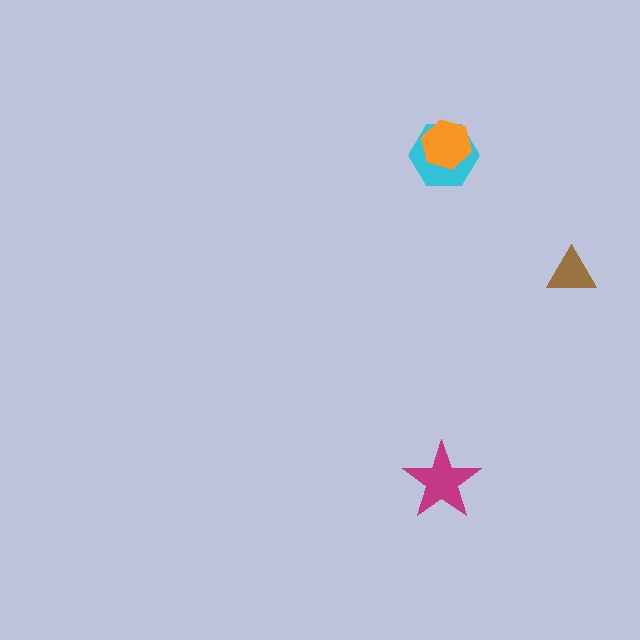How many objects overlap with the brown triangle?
0 objects overlap with the brown triangle.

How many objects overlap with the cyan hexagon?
1 object overlaps with the cyan hexagon.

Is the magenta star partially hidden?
No, no other shape covers it.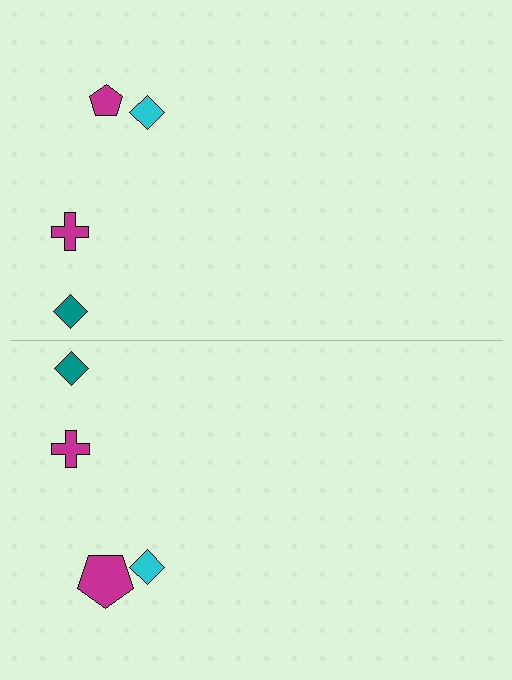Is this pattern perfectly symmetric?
No, the pattern is not perfectly symmetric. The magenta pentagon on the bottom side has a different size than its mirror counterpart.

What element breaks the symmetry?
The magenta pentagon on the bottom side has a different size than its mirror counterpart.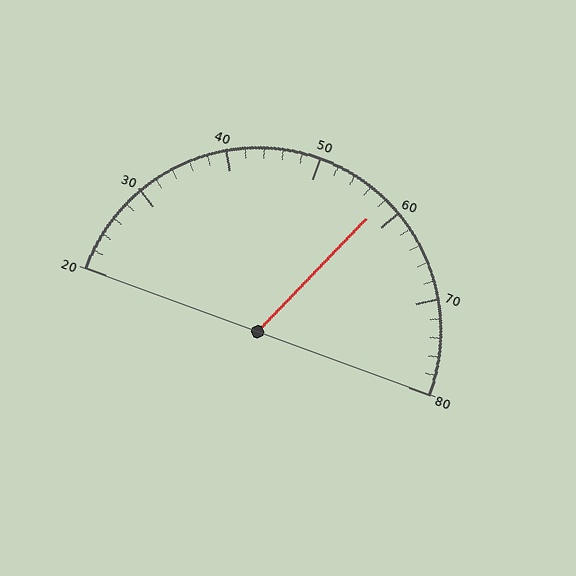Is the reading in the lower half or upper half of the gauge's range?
The reading is in the upper half of the range (20 to 80).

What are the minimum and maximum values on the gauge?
The gauge ranges from 20 to 80.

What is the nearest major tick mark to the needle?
The nearest major tick mark is 60.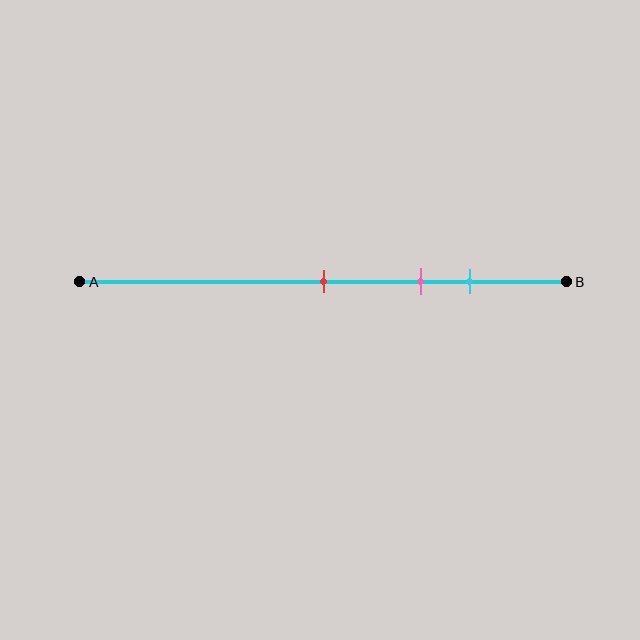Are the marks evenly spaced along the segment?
Yes, the marks are approximately evenly spaced.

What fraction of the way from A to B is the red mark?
The red mark is approximately 50% (0.5) of the way from A to B.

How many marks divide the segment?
There are 3 marks dividing the segment.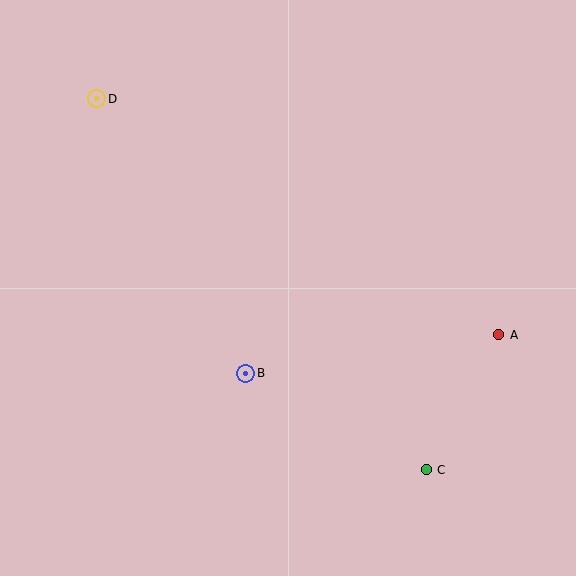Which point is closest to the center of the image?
Point B at (245, 373) is closest to the center.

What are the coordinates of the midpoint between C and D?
The midpoint between C and D is at (261, 284).